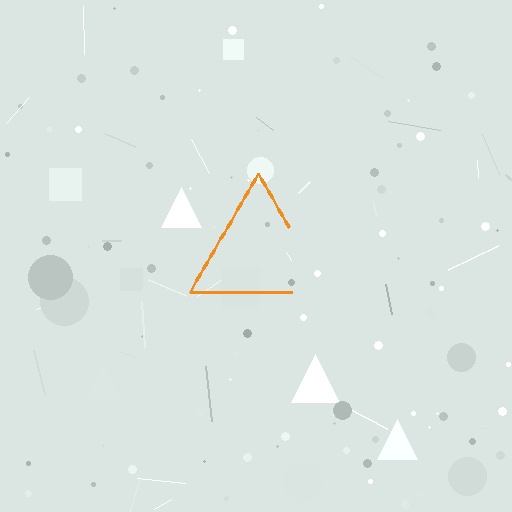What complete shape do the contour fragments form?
The contour fragments form a triangle.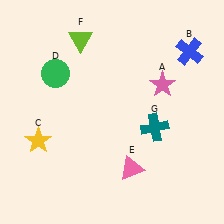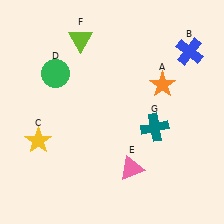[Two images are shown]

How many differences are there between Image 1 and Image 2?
There is 1 difference between the two images.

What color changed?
The star (A) changed from pink in Image 1 to orange in Image 2.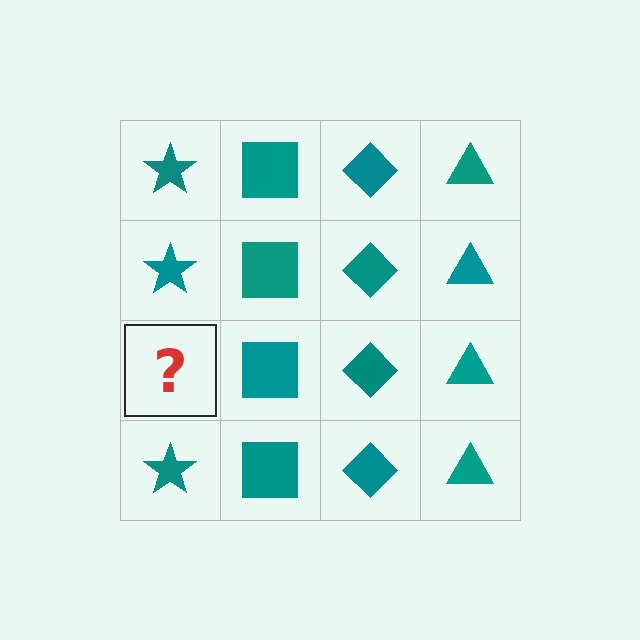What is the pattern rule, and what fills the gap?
The rule is that each column has a consistent shape. The gap should be filled with a teal star.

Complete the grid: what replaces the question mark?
The question mark should be replaced with a teal star.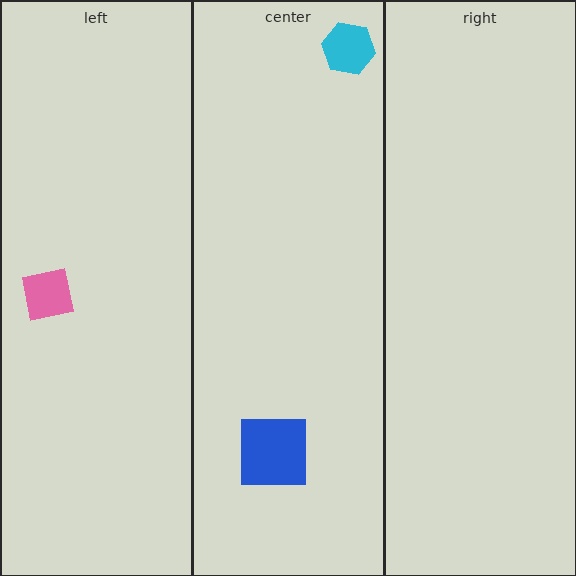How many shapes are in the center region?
2.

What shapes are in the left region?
The pink square.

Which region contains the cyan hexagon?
The center region.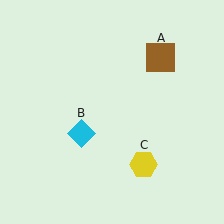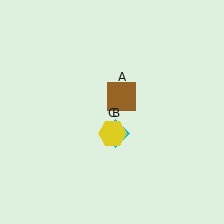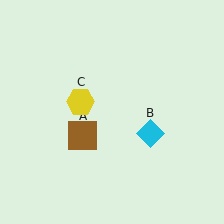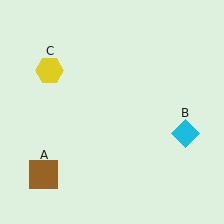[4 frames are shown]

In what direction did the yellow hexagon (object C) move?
The yellow hexagon (object C) moved up and to the left.